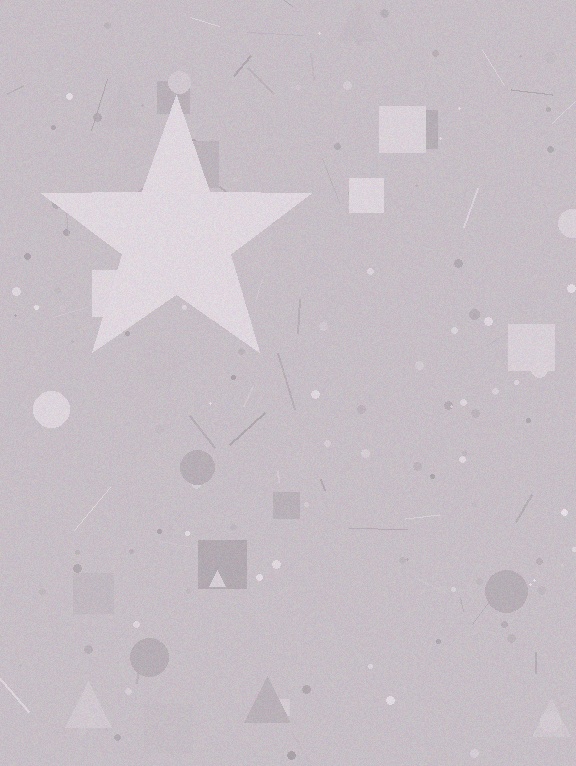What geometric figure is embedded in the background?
A star is embedded in the background.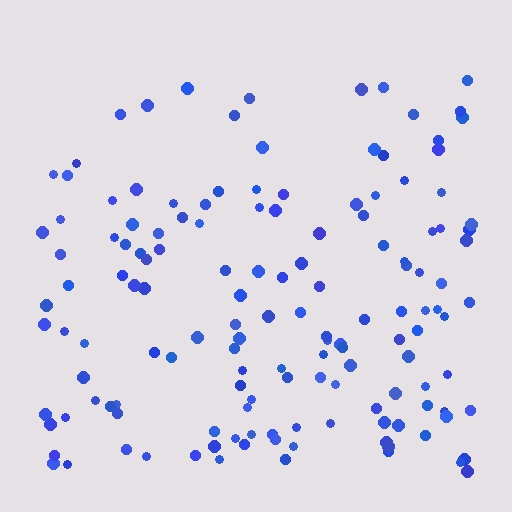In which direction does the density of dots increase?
From top to bottom, with the bottom side densest.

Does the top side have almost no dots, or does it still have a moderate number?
Still a moderate number, just noticeably fewer than the bottom.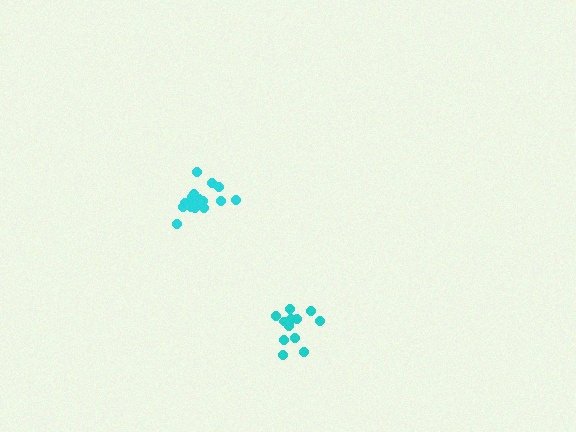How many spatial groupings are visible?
There are 2 spatial groupings.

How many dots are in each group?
Group 1: 17 dots, Group 2: 13 dots (30 total).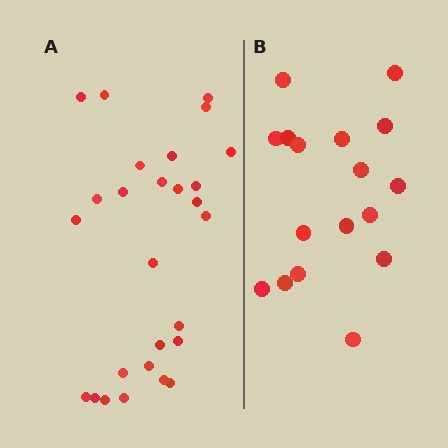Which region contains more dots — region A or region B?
Region A (the left region) has more dots.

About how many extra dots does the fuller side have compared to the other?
Region A has roughly 10 or so more dots than region B.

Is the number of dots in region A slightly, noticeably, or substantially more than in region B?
Region A has substantially more. The ratio is roughly 1.6 to 1.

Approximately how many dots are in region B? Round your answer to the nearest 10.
About 20 dots. (The exact count is 17, which rounds to 20.)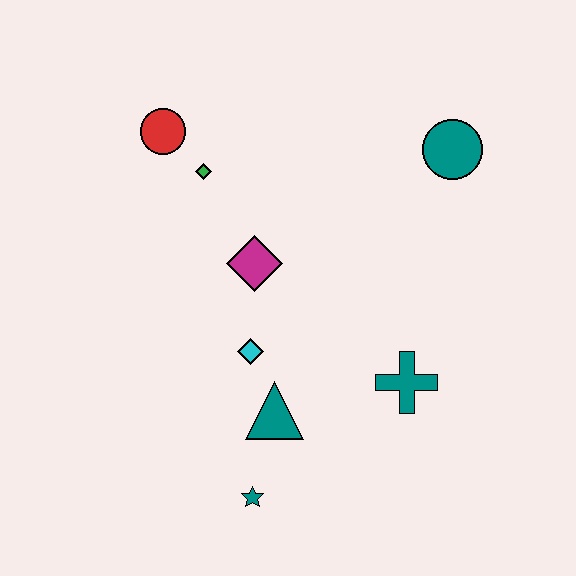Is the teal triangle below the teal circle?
Yes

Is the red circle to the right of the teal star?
No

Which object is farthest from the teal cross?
The red circle is farthest from the teal cross.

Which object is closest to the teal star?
The teal triangle is closest to the teal star.